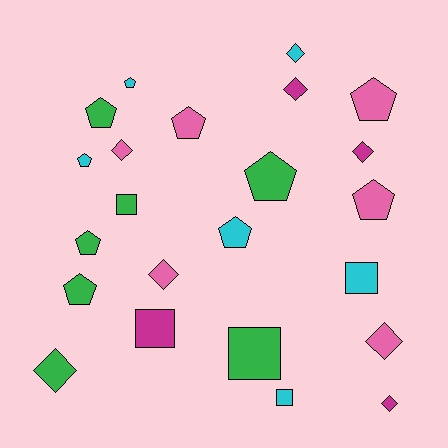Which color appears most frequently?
Green, with 7 objects.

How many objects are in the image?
There are 23 objects.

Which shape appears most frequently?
Pentagon, with 10 objects.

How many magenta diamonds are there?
There are 3 magenta diamonds.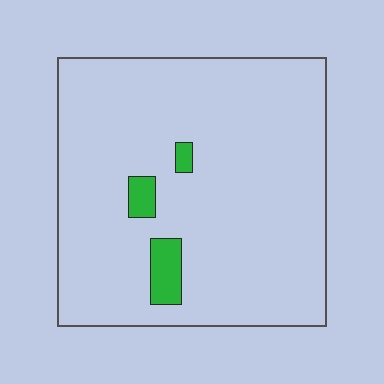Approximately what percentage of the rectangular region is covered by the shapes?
Approximately 5%.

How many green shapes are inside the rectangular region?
3.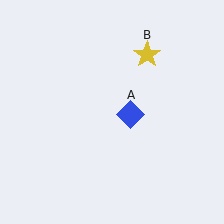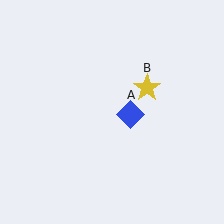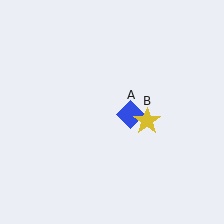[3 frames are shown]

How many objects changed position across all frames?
1 object changed position: yellow star (object B).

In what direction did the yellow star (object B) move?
The yellow star (object B) moved down.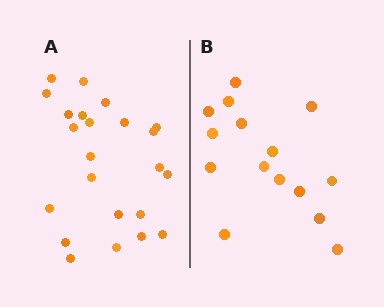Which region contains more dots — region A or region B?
Region A (the left region) has more dots.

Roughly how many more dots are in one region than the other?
Region A has roughly 8 or so more dots than region B.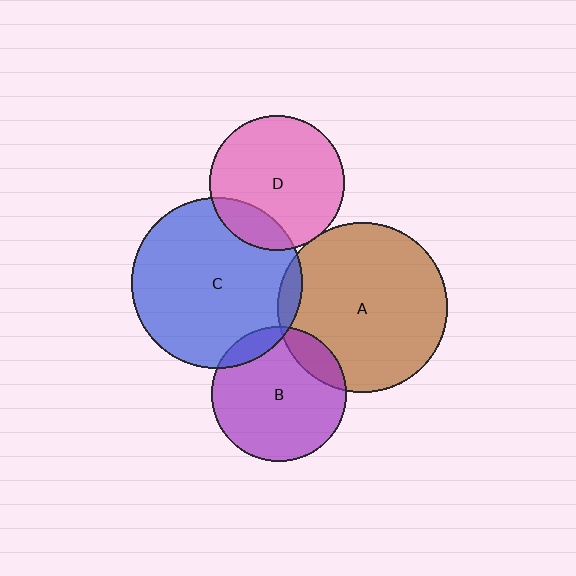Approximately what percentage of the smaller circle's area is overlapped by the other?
Approximately 5%.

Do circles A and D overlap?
Yes.